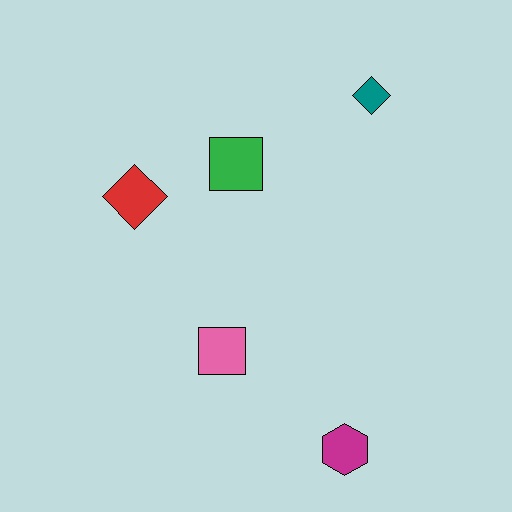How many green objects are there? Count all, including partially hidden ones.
There is 1 green object.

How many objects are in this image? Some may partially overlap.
There are 5 objects.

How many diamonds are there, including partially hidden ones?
There are 2 diamonds.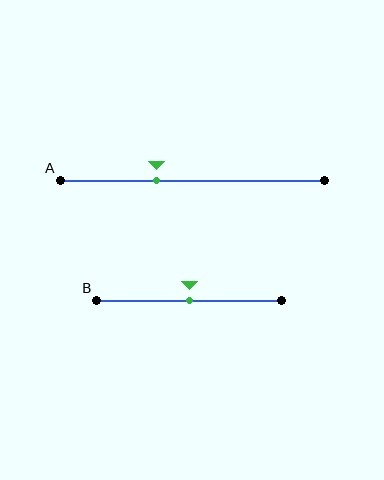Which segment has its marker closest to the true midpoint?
Segment B has its marker closest to the true midpoint.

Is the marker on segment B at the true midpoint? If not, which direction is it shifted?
Yes, the marker on segment B is at the true midpoint.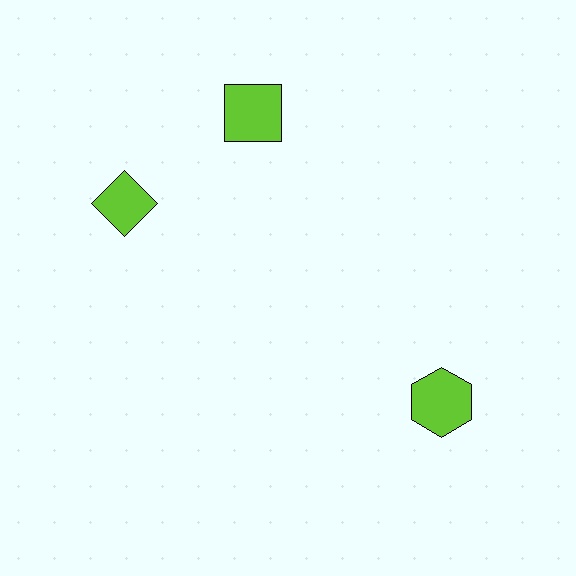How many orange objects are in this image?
There are no orange objects.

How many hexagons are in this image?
There is 1 hexagon.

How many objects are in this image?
There are 3 objects.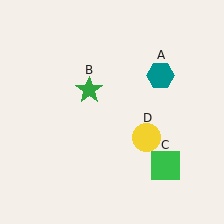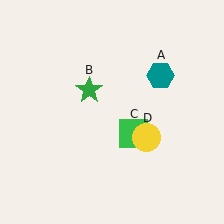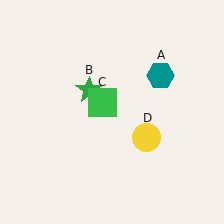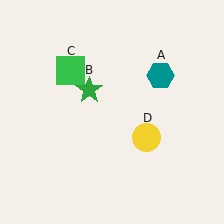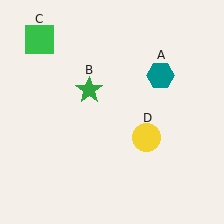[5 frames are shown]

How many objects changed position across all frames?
1 object changed position: green square (object C).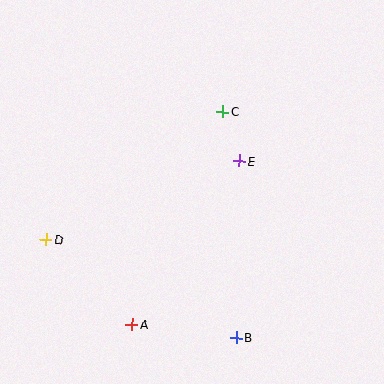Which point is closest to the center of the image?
Point E at (239, 161) is closest to the center.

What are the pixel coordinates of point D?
Point D is at (46, 240).